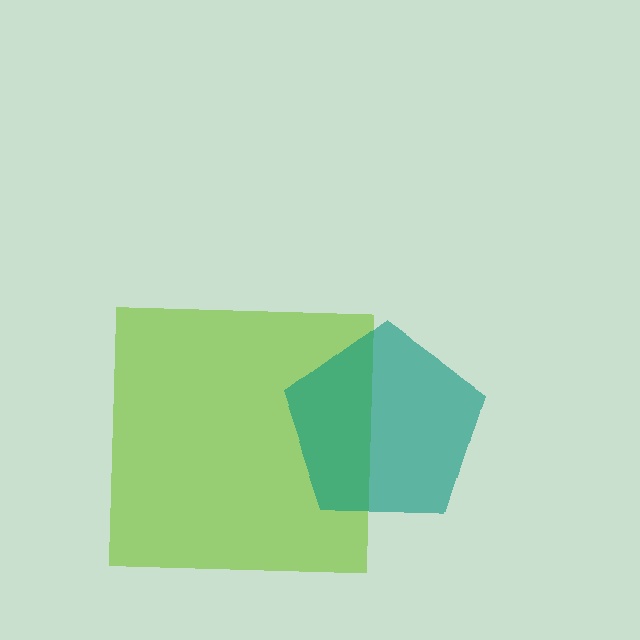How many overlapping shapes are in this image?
There are 2 overlapping shapes in the image.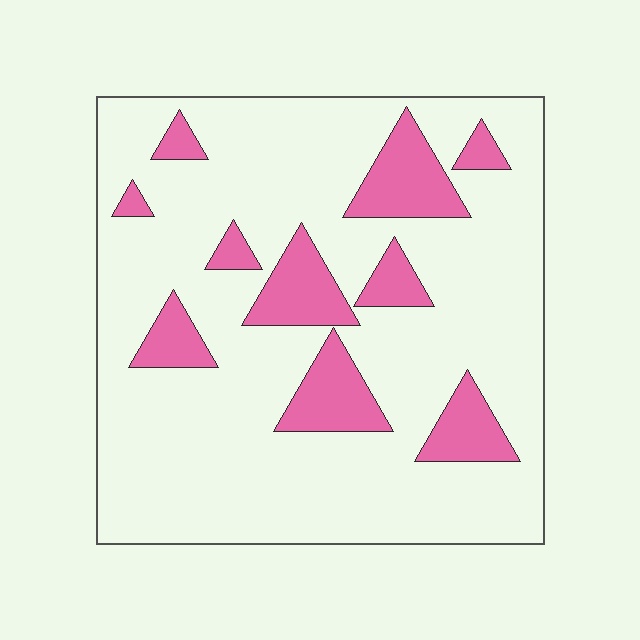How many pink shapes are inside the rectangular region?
10.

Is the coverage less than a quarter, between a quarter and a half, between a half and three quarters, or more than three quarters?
Less than a quarter.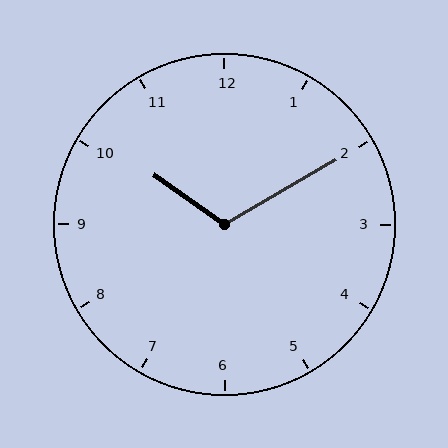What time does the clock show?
10:10.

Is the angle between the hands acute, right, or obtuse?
It is obtuse.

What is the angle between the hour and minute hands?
Approximately 115 degrees.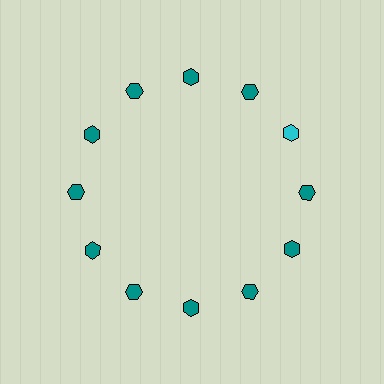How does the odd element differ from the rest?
It has a different color: cyan instead of teal.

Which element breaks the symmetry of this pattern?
The cyan hexagon at roughly the 2 o'clock position breaks the symmetry. All other shapes are teal hexagons.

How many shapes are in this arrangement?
There are 12 shapes arranged in a ring pattern.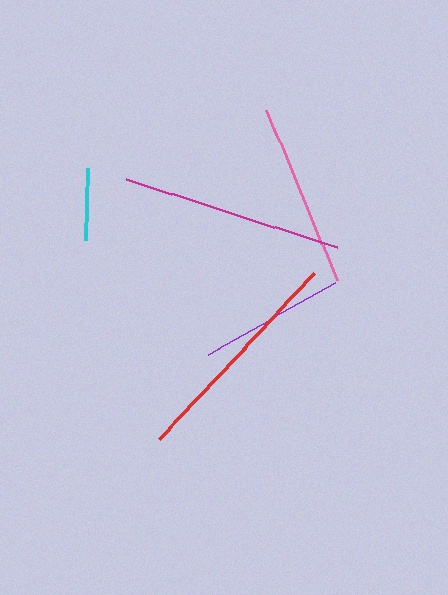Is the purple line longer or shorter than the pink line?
The pink line is longer than the purple line.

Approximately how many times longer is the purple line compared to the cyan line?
The purple line is approximately 2.0 times the length of the cyan line.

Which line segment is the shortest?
The cyan line is the shortest at approximately 72 pixels.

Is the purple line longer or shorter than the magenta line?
The magenta line is longer than the purple line.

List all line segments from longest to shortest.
From longest to shortest: red, magenta, pink, purple, cyan.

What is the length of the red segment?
The red segment is approximately 226 pixels long.